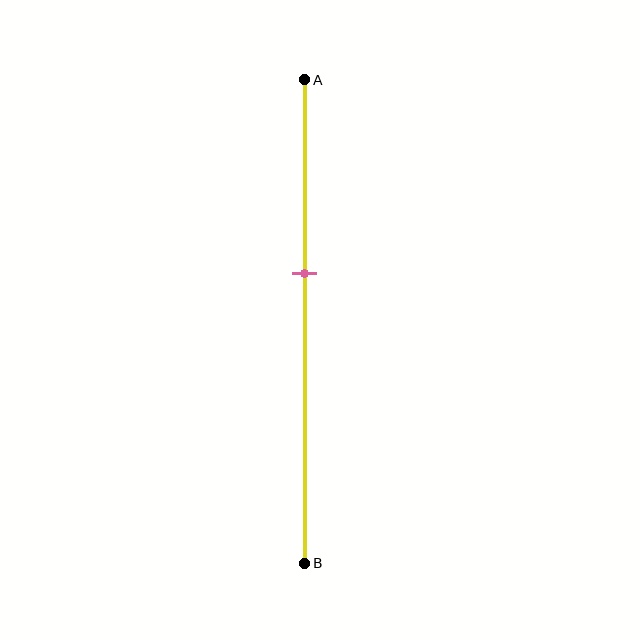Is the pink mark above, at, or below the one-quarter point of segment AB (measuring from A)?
The pink mark is below the one-quarter point of segment AB.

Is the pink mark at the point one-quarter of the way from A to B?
No, the mark is at about 40% from A, not at the 25% one-quarter point.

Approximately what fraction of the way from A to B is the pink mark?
The pink mark is approximately 40% of the way from A to B.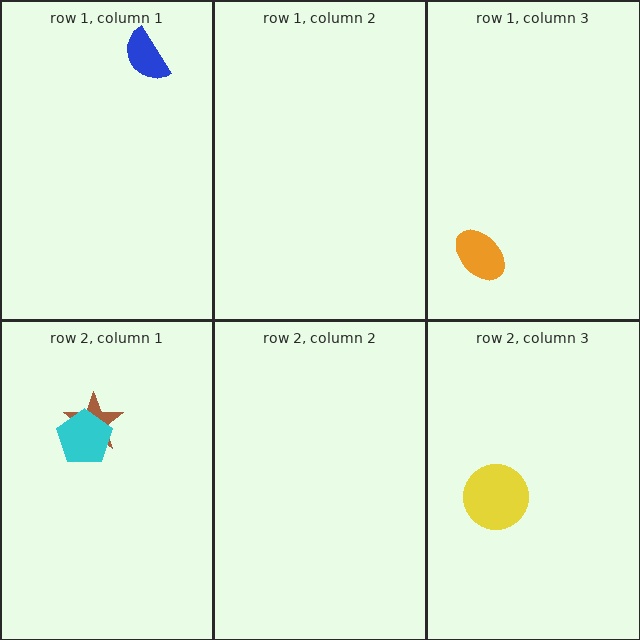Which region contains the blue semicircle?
The row 1, column 1 region.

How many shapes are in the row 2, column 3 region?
1.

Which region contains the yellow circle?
The row 2, column 3 region.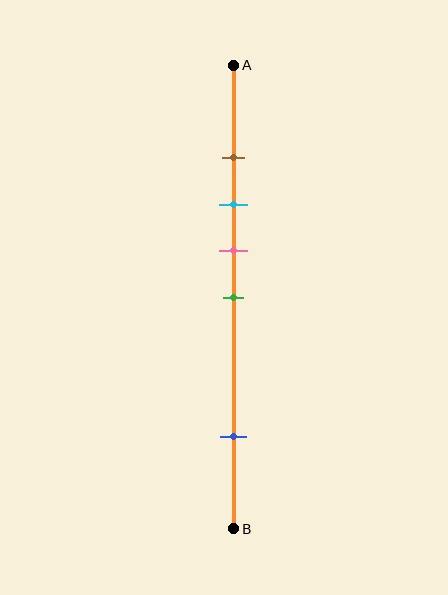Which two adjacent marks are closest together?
The brown and cyan marks are the closest adjacent pair.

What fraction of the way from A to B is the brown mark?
The brown mark is approximately 20% (0.2) of the way from A to B.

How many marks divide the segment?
There are 5 marks dividing the segment.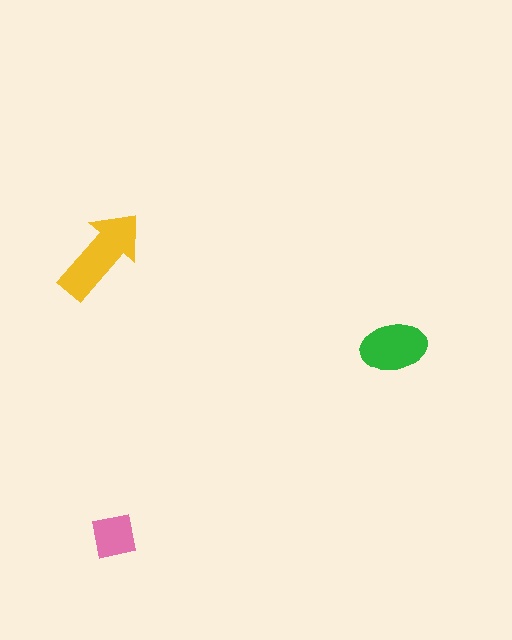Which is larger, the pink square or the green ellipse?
The green ellipse.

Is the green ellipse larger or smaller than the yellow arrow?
Smaller.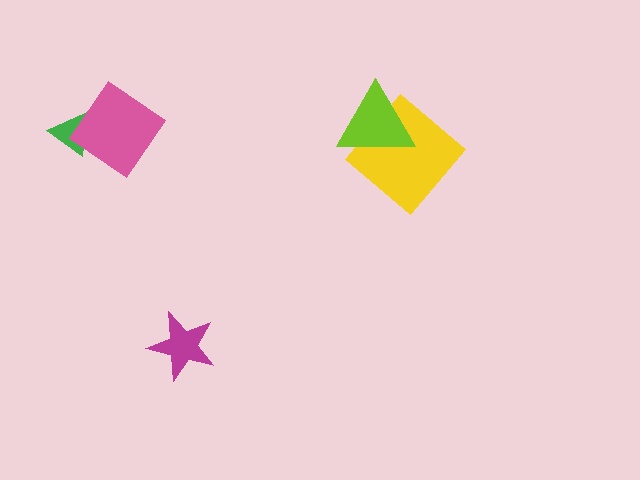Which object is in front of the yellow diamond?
The lime triangle is in front of the yellow diamond.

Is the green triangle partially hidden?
Yes, it is partially covered by another shape.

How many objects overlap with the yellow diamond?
1 object overlaps with the yellow diamond.